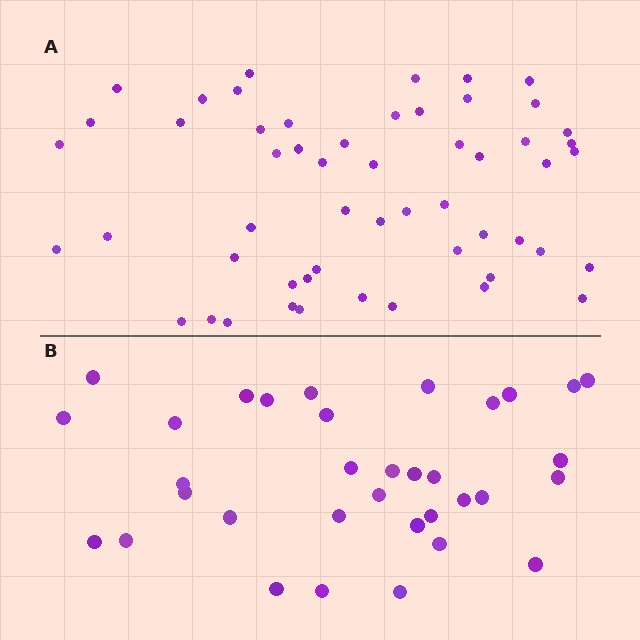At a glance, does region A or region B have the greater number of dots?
Region A (the top region) has more dots.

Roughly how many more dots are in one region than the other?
Region A has approximately 20 more dots than region B.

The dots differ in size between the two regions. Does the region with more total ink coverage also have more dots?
No. Region B has more total ink coverage because its dots are larger, but region A actually contains more individual dots. Total area can be misleading — the number of items is what matters here.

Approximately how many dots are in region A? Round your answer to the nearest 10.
About 50 dots. (The exact count is 54, which rounds to 50.)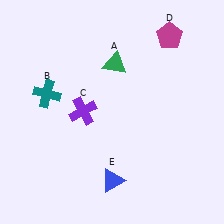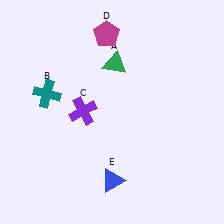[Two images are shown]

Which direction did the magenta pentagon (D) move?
The magenta pentagon (D) moved left.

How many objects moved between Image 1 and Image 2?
1 object moved between the two images.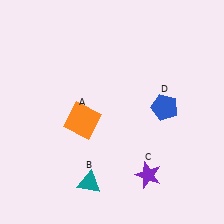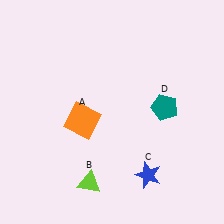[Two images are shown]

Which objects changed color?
B changed from teal to lime. C changed from purple to blue. D changed from blue to teal.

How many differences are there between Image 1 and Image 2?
There are 3 differences between the two images.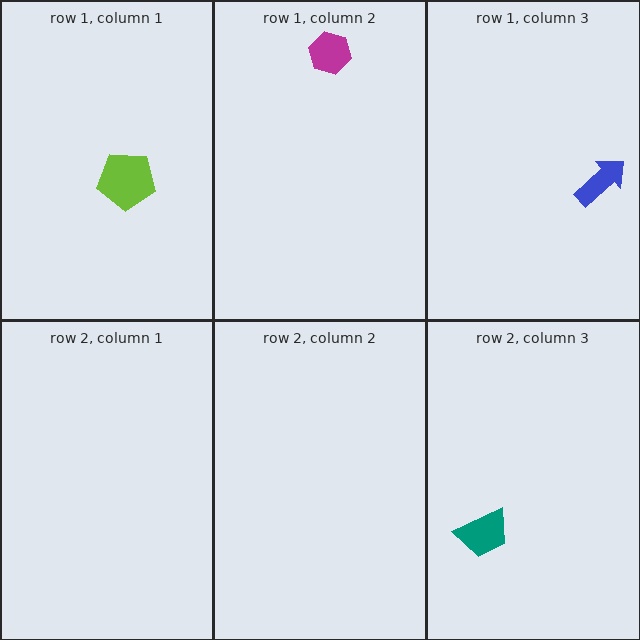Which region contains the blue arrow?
The row 1, column 3 region.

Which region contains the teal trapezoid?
The row 2, column 3 region.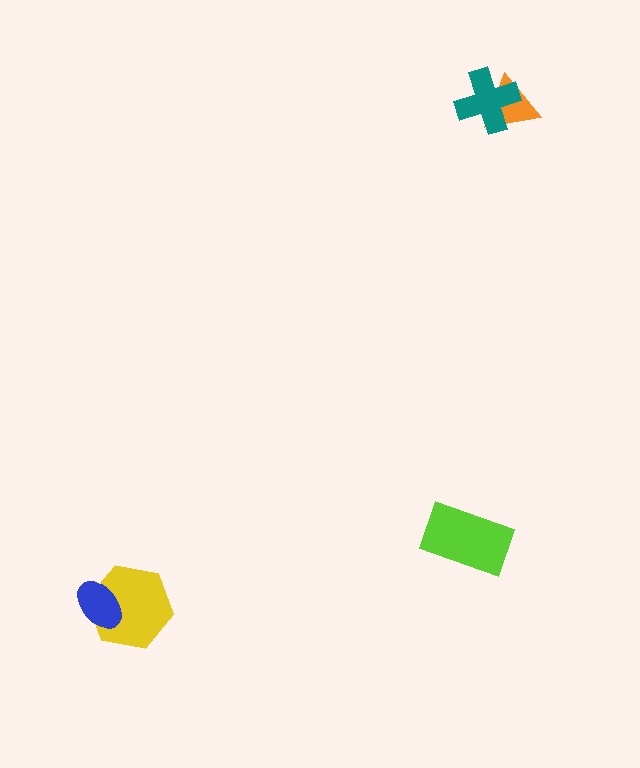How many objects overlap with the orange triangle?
1 object overlaps with the orange triangle.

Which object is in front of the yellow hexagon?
The blue ellipse is in front of the yellow hexagon.